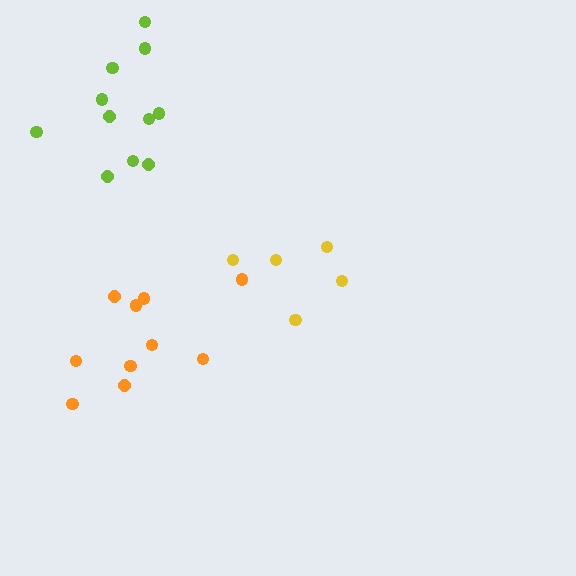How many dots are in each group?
Group 1: 5 dots, Group 2: 10 dots, Group 3: 11 dots (26 total).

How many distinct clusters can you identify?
There are 3 distinct clusters.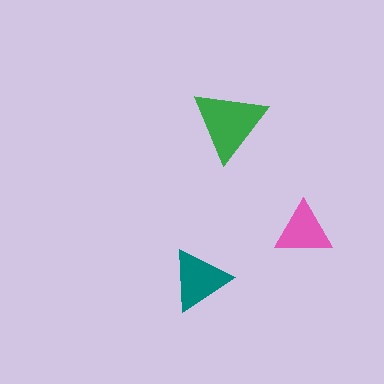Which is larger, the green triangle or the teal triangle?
The green one.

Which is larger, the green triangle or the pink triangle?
The green one.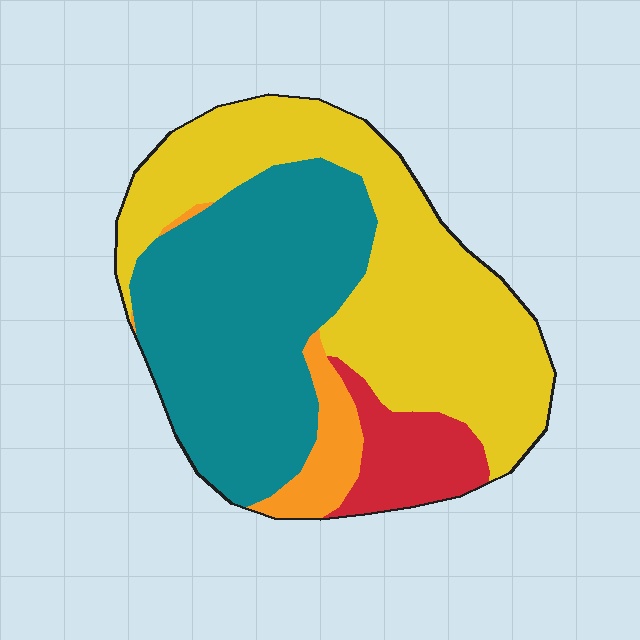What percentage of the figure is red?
Red covers 9% of the figure.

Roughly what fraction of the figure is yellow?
Yellow covers roughly 45% of the figure.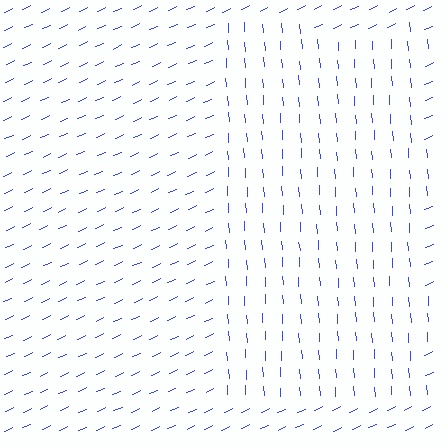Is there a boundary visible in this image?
Yes, there is a texture boundary formed by a change in line orientation.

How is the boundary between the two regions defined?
The boundary is defined purely by a change in line orientation (approximately 69 degrees difference). All lines are the same color and thickness.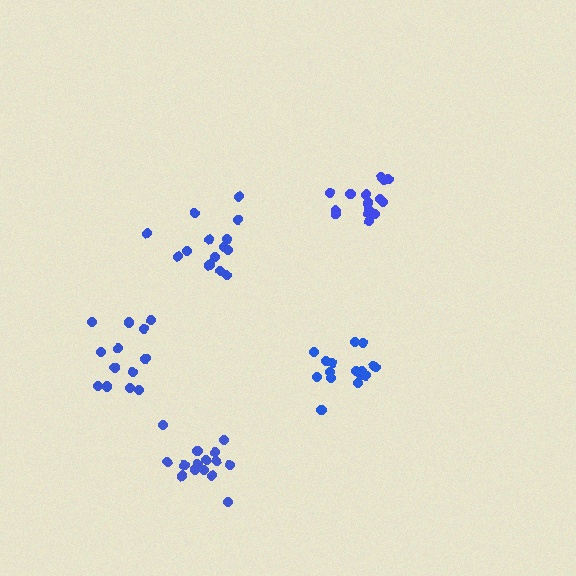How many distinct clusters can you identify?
There are 5 distinct clusters.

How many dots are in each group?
Group 1: 14 dots, Group 2: 15 dots, Group 3: 13 dots, Group 4: 15 dots, Group 5: 16 dots (73 total).